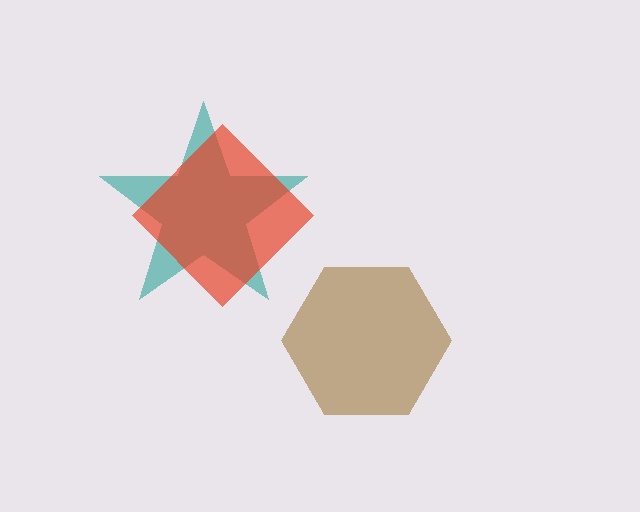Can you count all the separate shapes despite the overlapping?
Yes, there are 3 separate shapes.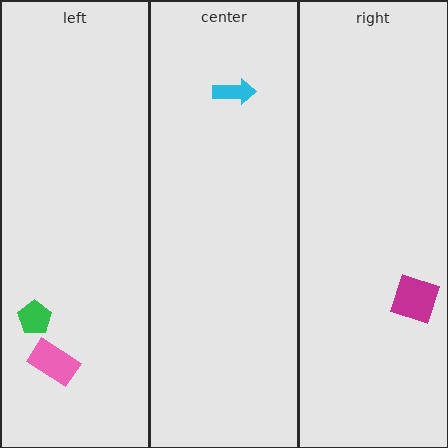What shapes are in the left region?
The pink rectangle, the green pentagon.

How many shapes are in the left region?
2.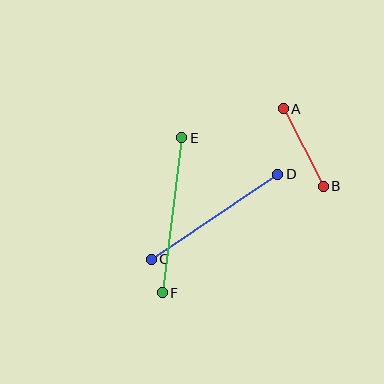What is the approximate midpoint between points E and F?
The midpoint is at approximately (172, 215) pixels.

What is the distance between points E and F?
The distance is approximately 156 pixels.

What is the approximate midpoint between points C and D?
The midpoint is at approximately (214, 217) pixels.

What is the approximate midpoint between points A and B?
The midpoint is at approximately (303, 147) pixels.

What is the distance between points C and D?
The distance is approximately 152 pixels.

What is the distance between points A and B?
The distance is approximately 87 pixels.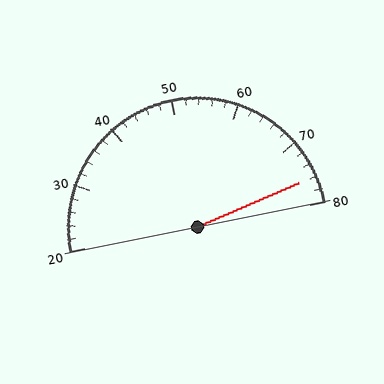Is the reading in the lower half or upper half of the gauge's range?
The reading is in the upper half of the range (20 to 80).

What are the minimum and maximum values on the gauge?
The gauge ranges from 20 to 80.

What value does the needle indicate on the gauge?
The needle indicates approximately 76.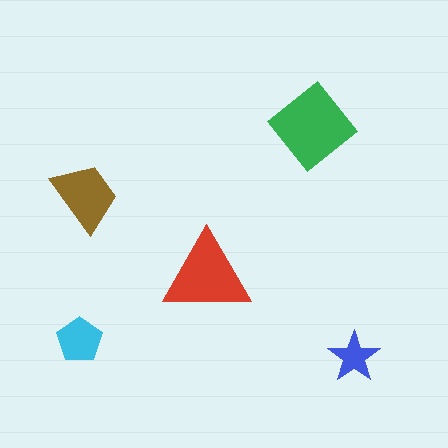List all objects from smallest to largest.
The blue star, the cyan pentagon, the brown trapezoid, the red triangle, the green diamond.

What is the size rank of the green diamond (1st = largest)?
1st.